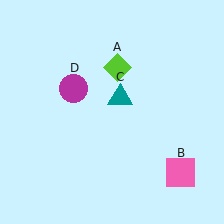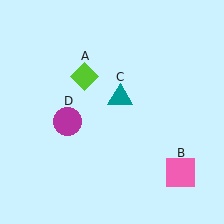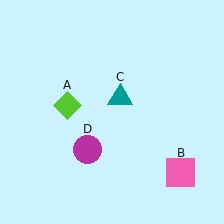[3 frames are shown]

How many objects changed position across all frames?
2 objects changed position: lime diamond (object A), magenta circle (object D).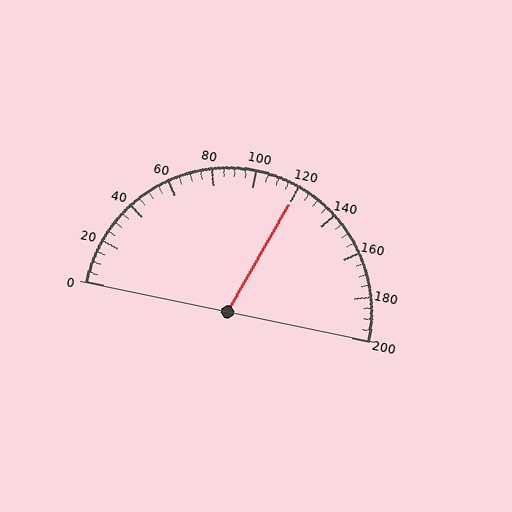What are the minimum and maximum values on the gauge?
The gauge ranges from 0 to 200.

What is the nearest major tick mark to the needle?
The nearest major tick mark is 120.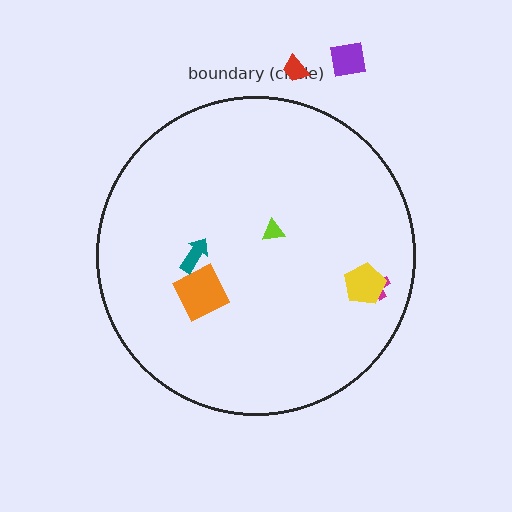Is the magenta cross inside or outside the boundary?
Inside.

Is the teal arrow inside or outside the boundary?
Inside.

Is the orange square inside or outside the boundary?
Inside.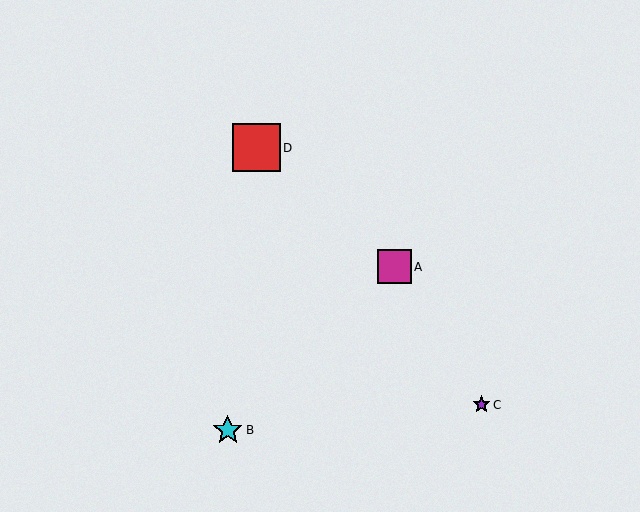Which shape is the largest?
The red square (labeled D) is the largest.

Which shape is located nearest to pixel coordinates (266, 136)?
The red square (labeled D) at (256, 148) is nearest to that location.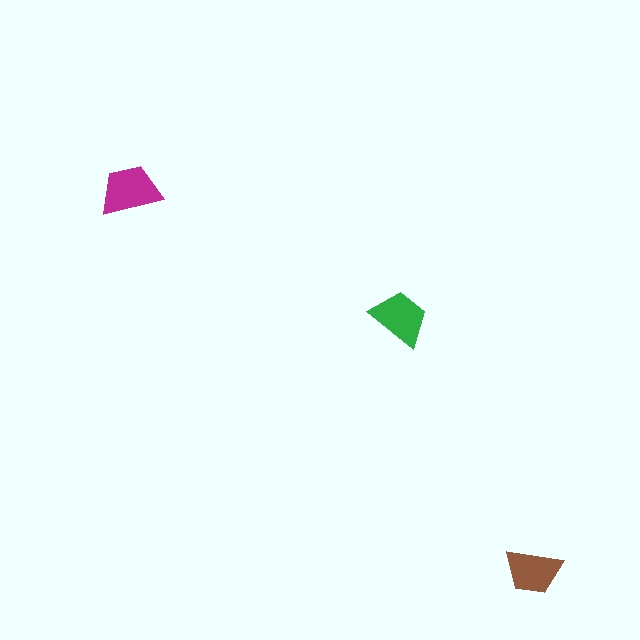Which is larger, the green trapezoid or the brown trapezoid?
The green one.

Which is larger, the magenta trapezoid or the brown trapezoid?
The magenta one.